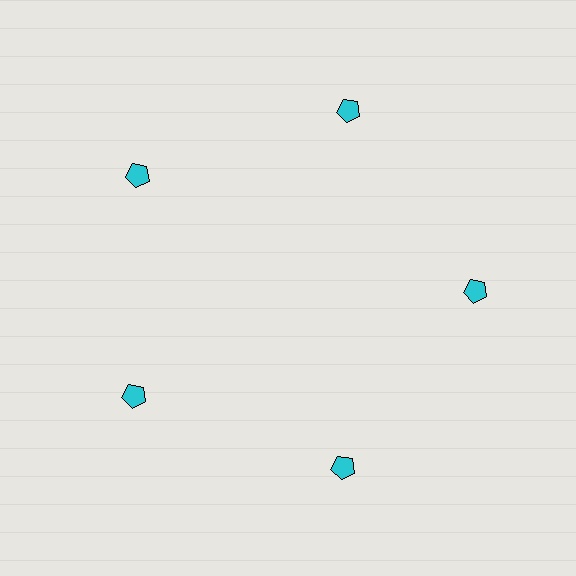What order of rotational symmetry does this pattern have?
This pattern has 5-fold rotational symmetry.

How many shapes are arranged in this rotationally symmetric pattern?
There are 5 shapes, arranged in 5 groups of 1.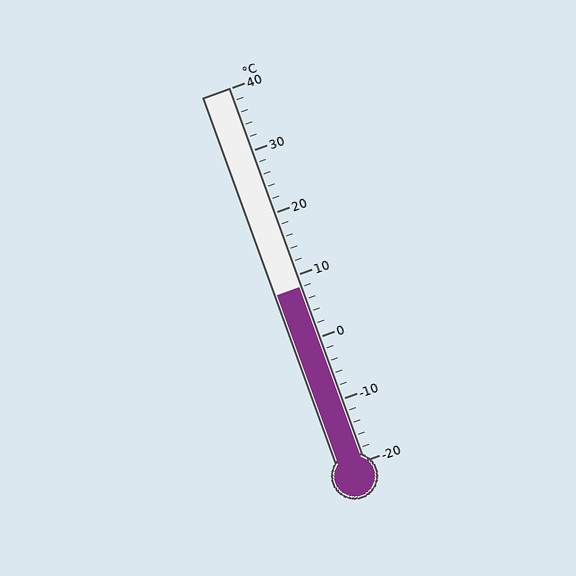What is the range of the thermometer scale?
The thermometer scale ranges from -20°C to 40°C.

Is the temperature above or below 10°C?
The temperature is below 10°C.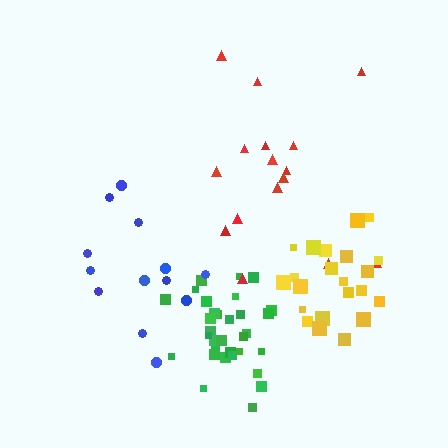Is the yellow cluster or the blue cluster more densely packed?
Yellow.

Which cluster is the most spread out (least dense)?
Red.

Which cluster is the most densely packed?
Yellow.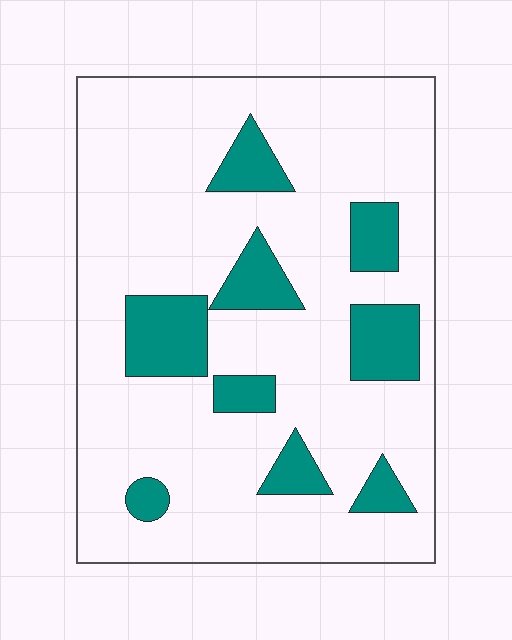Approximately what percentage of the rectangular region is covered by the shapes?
Approximately 20%.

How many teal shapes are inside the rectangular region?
9.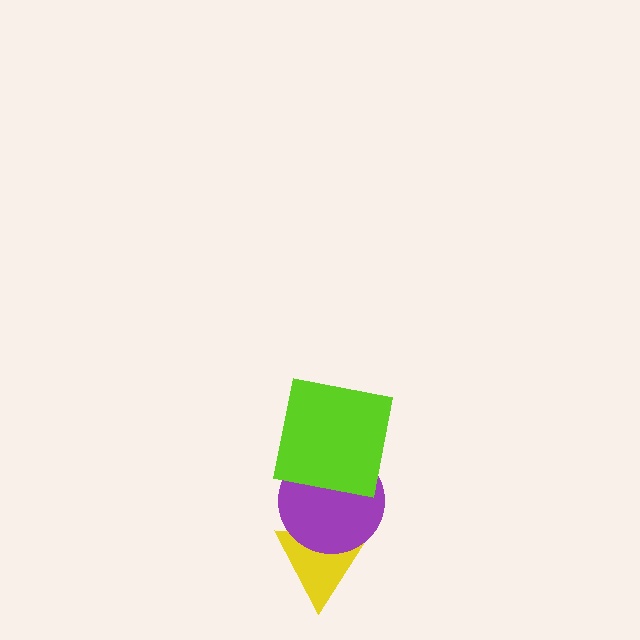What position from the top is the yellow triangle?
The yellow triangle is 3rd from the top.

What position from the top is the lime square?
The lime square is 1st from the top.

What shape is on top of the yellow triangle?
The purple circle is on top of the yellow triangle.